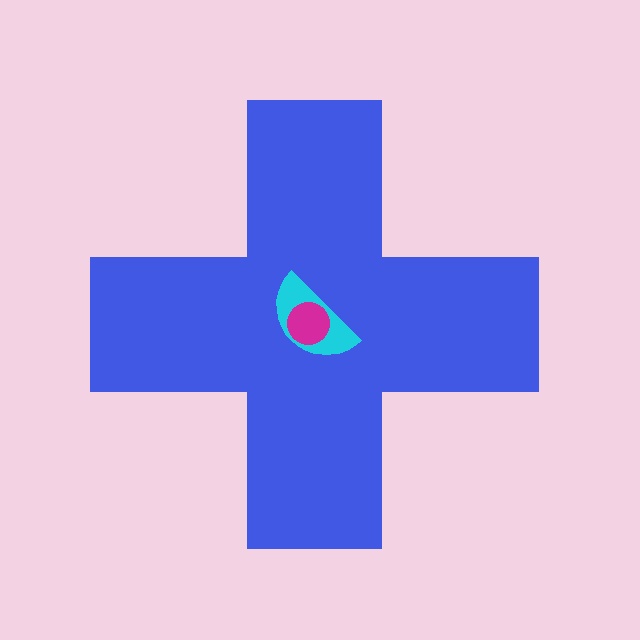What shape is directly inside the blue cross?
The cyan semicircle.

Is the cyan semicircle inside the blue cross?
Yes.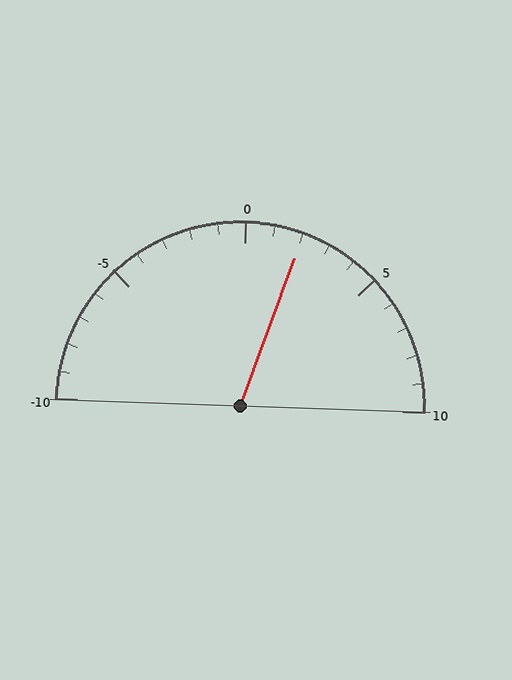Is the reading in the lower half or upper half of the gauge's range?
The reading is in the upper half of the range (-10 to 10).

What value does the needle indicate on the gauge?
The needle indicates approximately 2.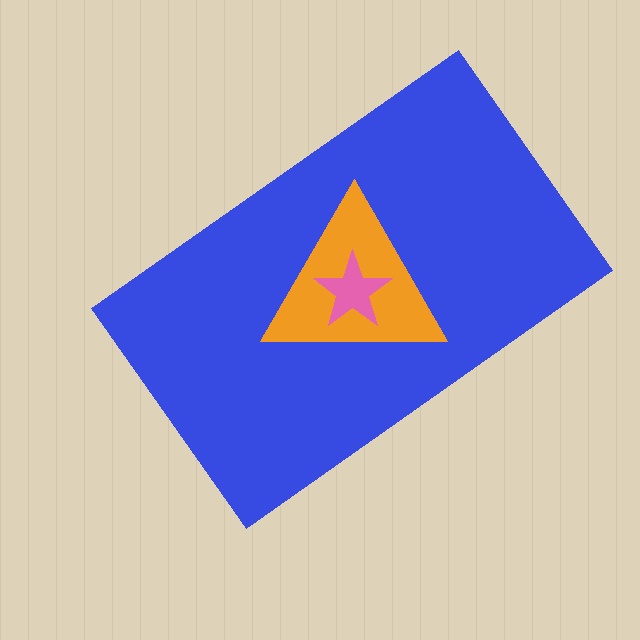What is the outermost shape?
The blue rectangle.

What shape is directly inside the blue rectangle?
The orange triangle.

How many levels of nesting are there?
3.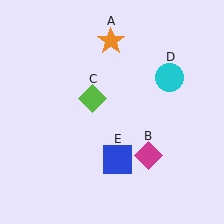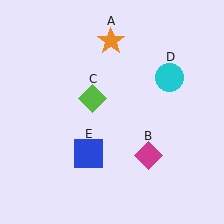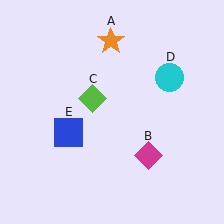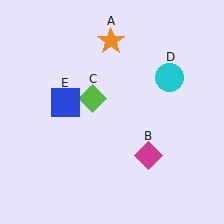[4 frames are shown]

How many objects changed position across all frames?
1 object changed position: blue square (object E).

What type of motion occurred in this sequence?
The blue square (object E) rotated clockwise around the center of the scene.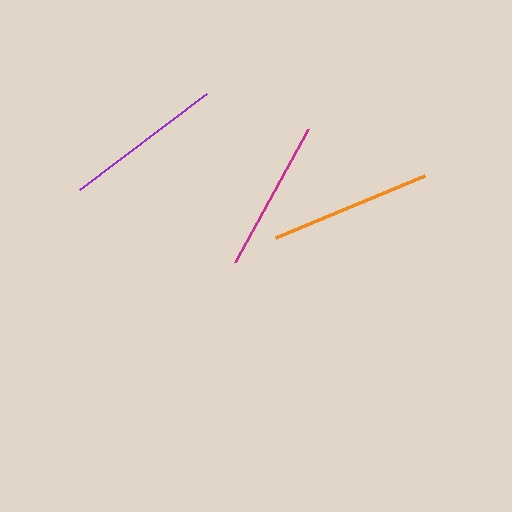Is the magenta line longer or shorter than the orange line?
The orange line is longer than the magenta line.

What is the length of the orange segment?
The orange segment is approximately 161 pixels long.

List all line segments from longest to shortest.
From longest to shortest: orange, purple, magenta.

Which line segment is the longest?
The orange line is the longest at approximately 161 pixels.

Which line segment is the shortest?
The magenta line is the shortest at approximately 152 pixels.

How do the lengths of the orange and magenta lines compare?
The orange and magenta lines are approximately the same length.